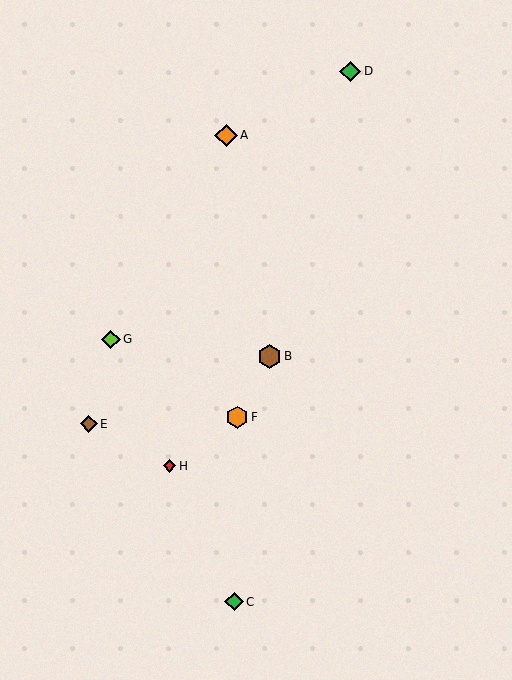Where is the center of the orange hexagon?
The center of the orange hexagon is at (237, 417).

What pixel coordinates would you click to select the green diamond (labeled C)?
Click at (234, 602) to select the green diamond C.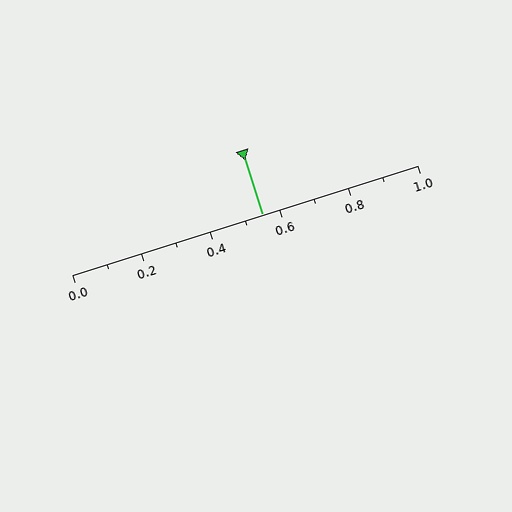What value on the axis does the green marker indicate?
The marker indicates approximately 0.55.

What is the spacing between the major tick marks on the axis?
The major ticks are spaced 0.2 apart.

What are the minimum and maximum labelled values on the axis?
The axis runs from 0.0 to 1.0.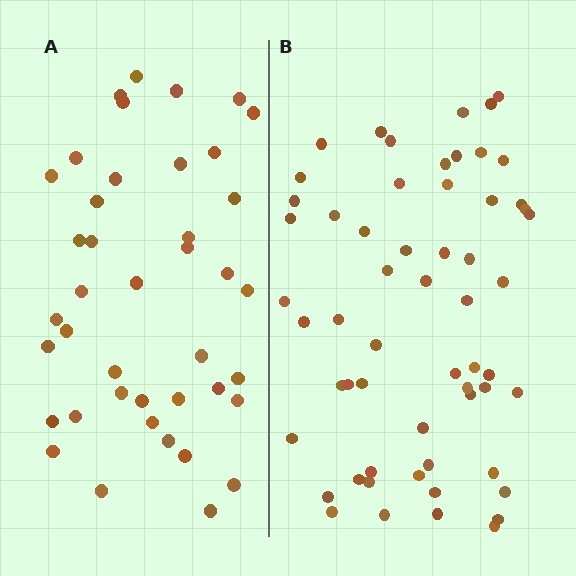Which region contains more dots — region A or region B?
Region B (the right region) has more dots.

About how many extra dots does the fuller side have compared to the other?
Region B has approximately 15 more dots than region A.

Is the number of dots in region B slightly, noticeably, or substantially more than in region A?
Region B has noticeably more, but not dramatically so. The ratio is roughly 1.4 to 1.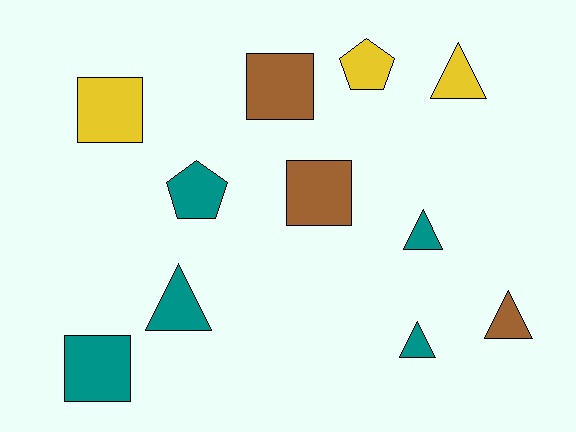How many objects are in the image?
There are 11 objects.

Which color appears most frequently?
Teal, with 5 objects.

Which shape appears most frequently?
Triangle, with 5 objects.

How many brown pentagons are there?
There are no brown pentagons.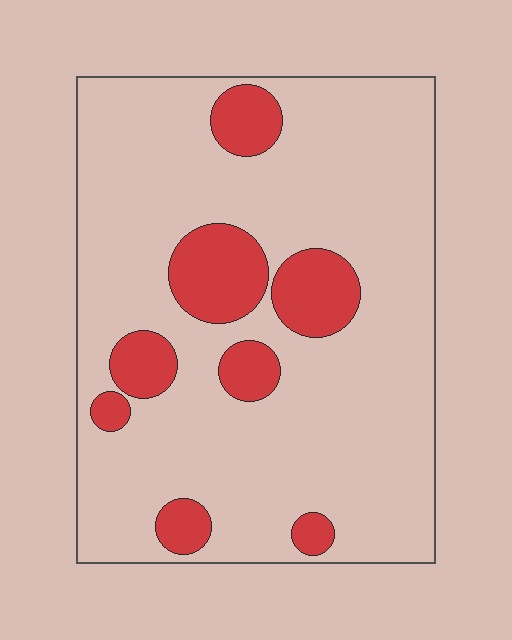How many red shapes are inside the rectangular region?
8.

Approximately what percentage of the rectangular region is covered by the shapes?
Approximately 15%.